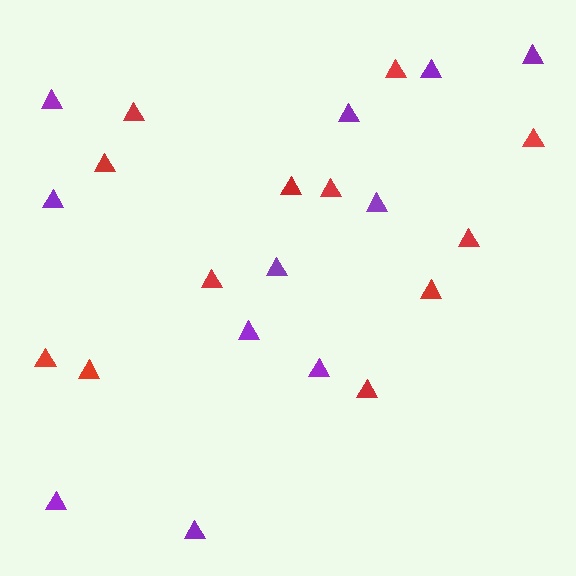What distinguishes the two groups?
There are 2 groups: one group of red triangles (12) and one group of purple triangles (11).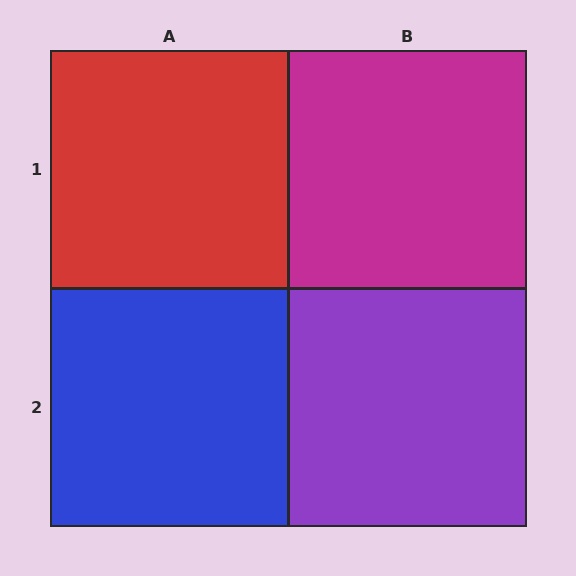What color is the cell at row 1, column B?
Magenta.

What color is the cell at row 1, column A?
Red.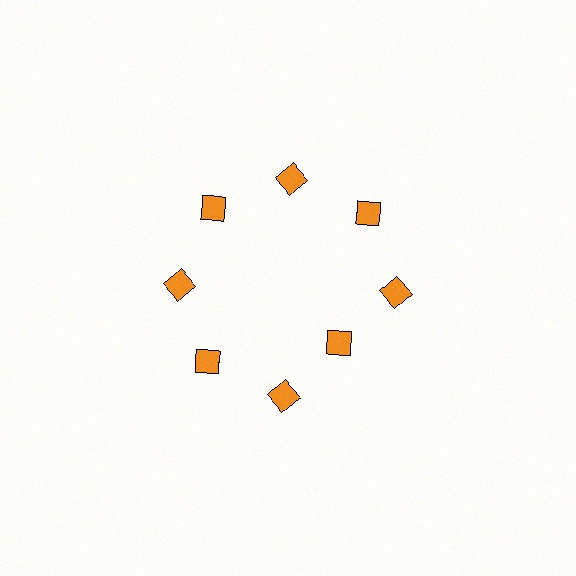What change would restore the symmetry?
The symmetry would be restored by moving it outward, back onto the ring so that all 8 diamonds sit at equal angles and equal distance from the center.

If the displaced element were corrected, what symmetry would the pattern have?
It would have 8-fold rotational symmetry — the pattern would map onto itself every 45 degrees.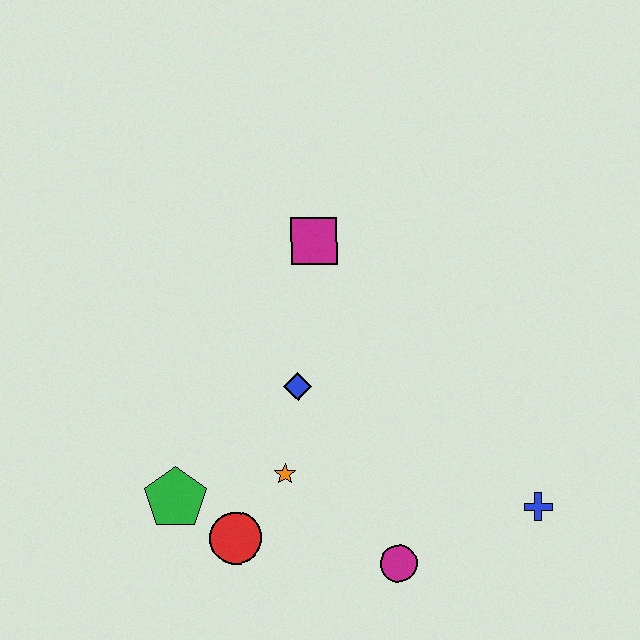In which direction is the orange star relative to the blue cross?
The orange star is to the left of the blue cross.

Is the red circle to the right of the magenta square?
No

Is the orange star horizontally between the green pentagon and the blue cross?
Yes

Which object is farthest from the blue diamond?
The blue cross is farthest from the blue diamond.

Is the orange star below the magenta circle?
No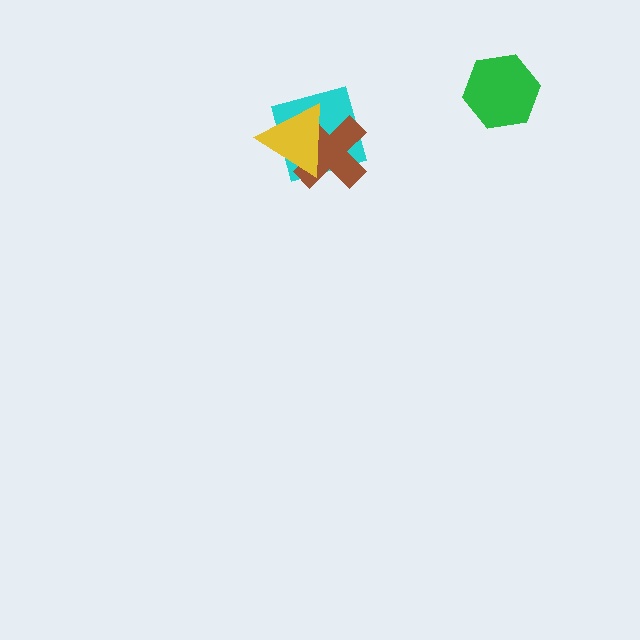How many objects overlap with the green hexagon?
0 objects overlap with the green hexagon.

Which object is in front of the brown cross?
The yellow triangle is in front of the brown cross.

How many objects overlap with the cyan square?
2 objects overlap with the cyan square.